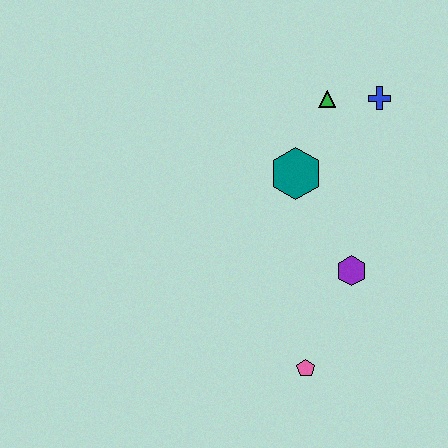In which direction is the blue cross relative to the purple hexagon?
The blue cross is above the purple hexagon.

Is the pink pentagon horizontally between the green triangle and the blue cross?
No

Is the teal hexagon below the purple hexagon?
No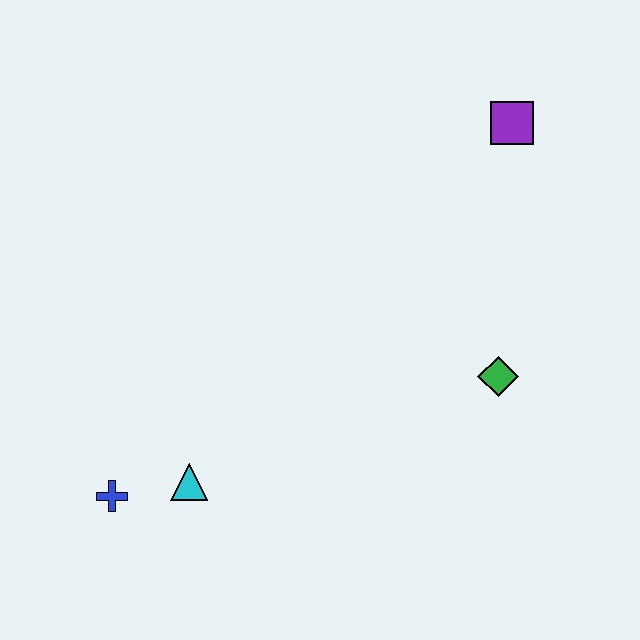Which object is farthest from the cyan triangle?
The purple square is farthest from the cyan triangle.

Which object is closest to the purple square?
The green diamond is closest to the purple square.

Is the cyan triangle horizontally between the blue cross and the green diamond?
Yes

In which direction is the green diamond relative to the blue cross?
The green diamond is to the right of the blue cross.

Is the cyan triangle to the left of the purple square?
Yes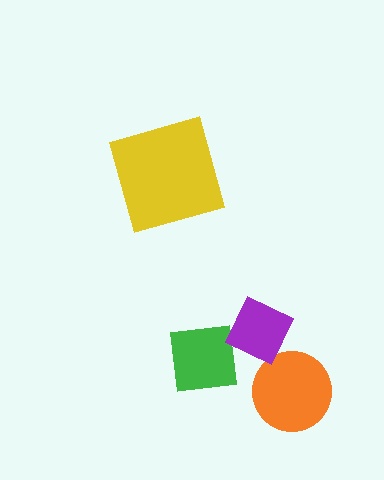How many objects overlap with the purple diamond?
1 object overlaps with the purple diamond.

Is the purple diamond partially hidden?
No, no other shape covers it.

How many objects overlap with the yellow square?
0 objects overlap with the yellow square.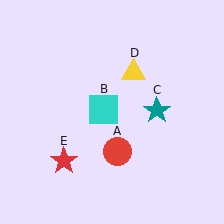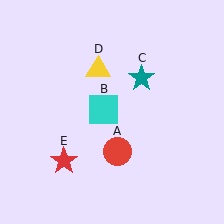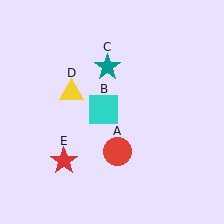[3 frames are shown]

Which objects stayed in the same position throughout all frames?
Red circle (object A) and cyan square (object B) and red star (object E) remained stationary.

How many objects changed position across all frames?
2 objects changed position: teal star (object C), yellow triangle (object D).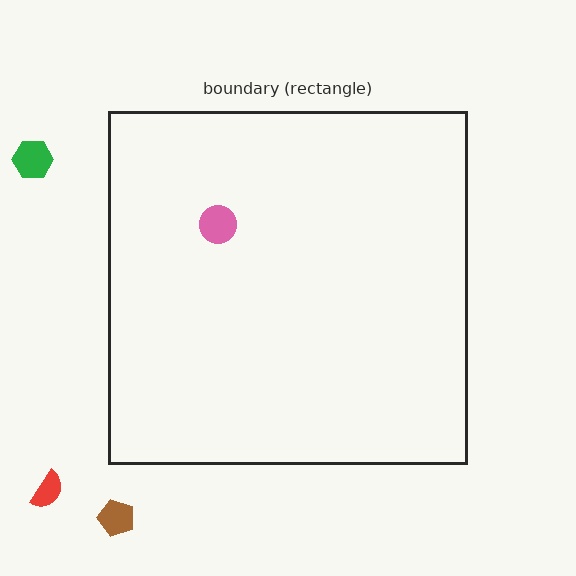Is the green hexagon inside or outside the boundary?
Outside.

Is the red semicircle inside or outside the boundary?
Outside.